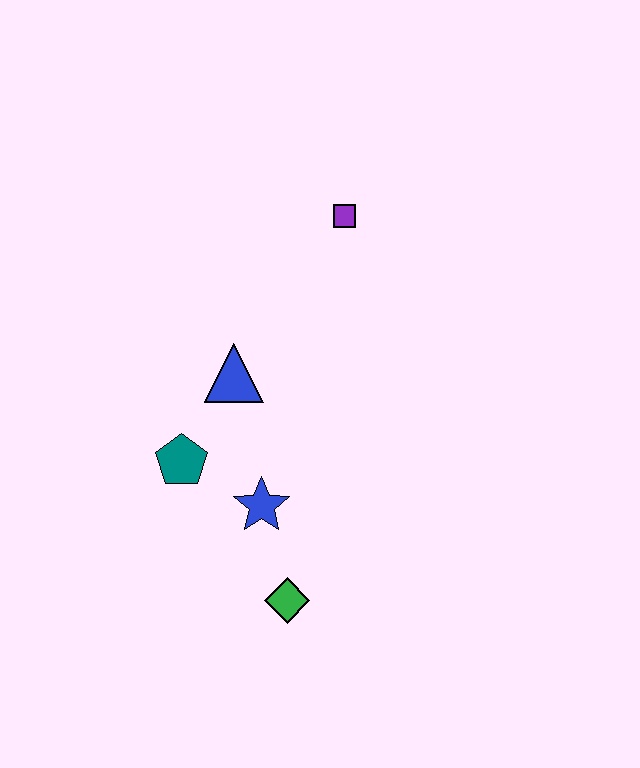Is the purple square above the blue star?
Yes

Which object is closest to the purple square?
The blue triangle is closest to the purple square.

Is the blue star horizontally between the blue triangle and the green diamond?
Yes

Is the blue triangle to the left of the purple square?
Yes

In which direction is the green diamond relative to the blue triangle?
The green diamond is below the blue triangle.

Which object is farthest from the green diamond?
The purple square is farthest from the green diamond.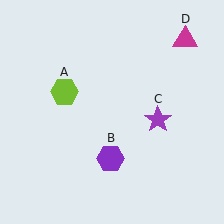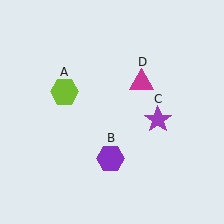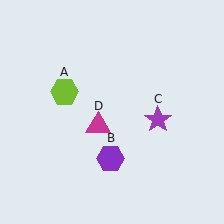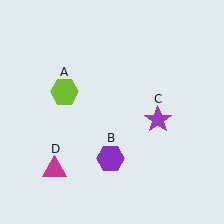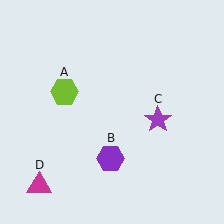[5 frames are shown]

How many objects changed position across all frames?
1 object changed position: magenta triangle (object D).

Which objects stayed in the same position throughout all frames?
Lime hexagon (object A) and purple hexagon (object B) and purple star (object C) remained stationary.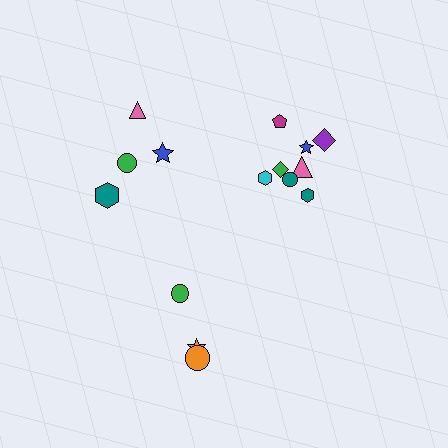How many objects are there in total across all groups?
There are 15 objects.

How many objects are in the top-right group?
There are 8 objects.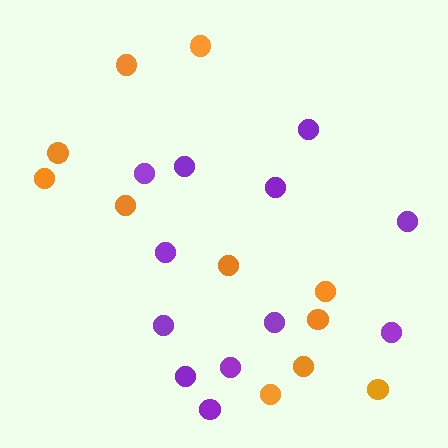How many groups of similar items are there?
There are 2 groups: one group of purple circles (12) and one group of orange circles (11).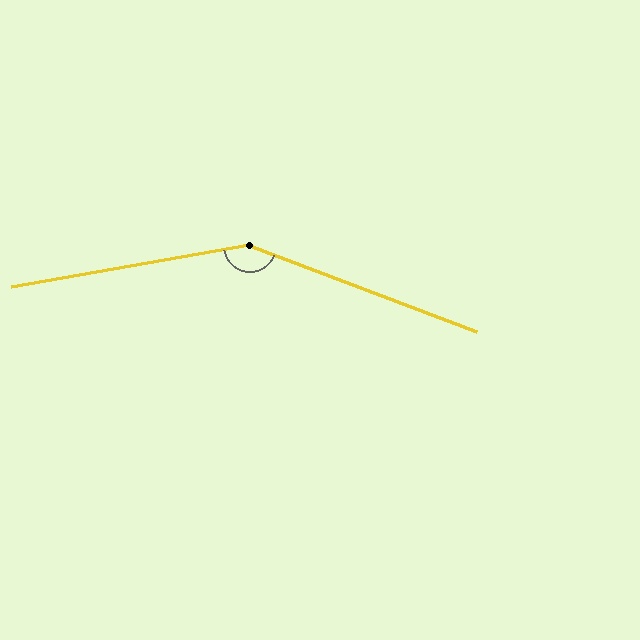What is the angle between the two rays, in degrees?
Approximately 149 degrees.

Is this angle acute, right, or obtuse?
It is obtuse.